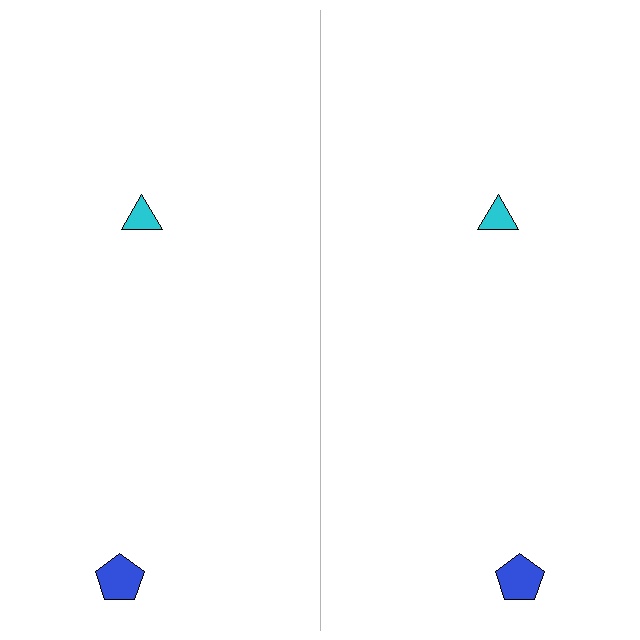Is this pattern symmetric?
Yes, this pattern has bilateral (reflection) symmetry.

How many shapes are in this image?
There are 4 shapes in this image.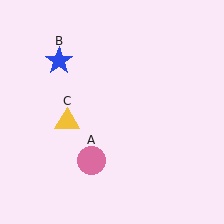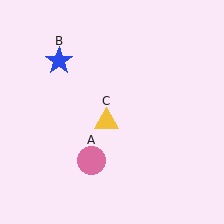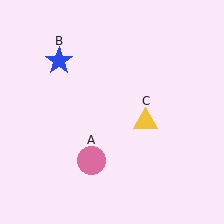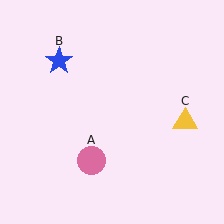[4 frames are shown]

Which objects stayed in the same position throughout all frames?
Pink circle (object A) and blue star (object B) remained stationary.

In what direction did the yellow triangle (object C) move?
The yellow triangle (object C) moved right.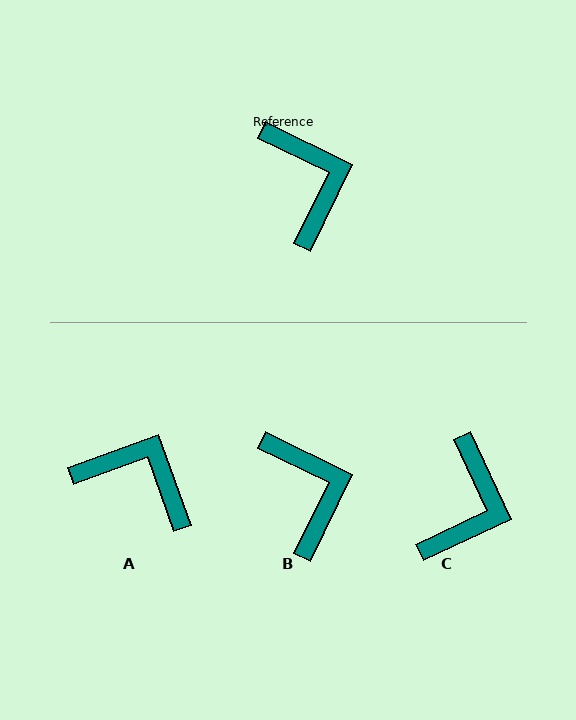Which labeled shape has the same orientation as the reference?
B.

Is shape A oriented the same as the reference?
No, it is off by about 46 degrees.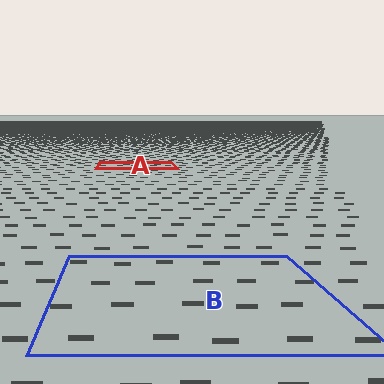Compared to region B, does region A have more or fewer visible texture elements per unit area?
Region A has more texture elements per unit area — they are packed more densely because it is farther away.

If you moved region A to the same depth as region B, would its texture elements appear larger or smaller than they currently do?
They would appear larger. At a closer depth, the same texture elements are projected at a bigger on-screen size.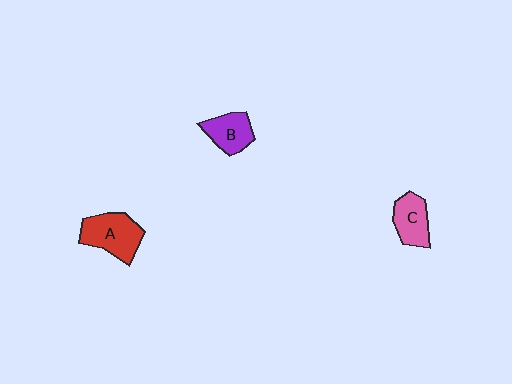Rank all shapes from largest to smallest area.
From largest to smallest: A (red), C (pink), B (purple).